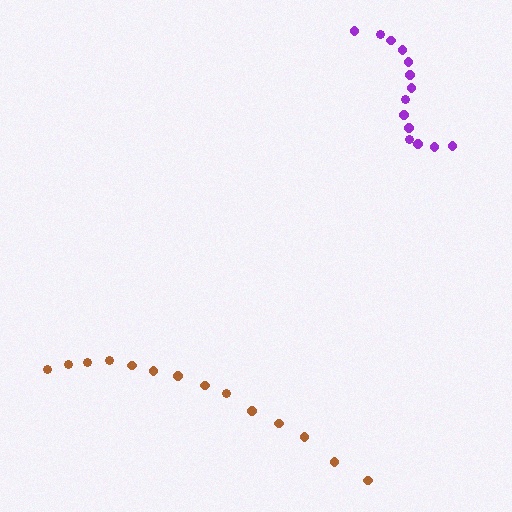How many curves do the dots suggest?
There are 2 distinct paths.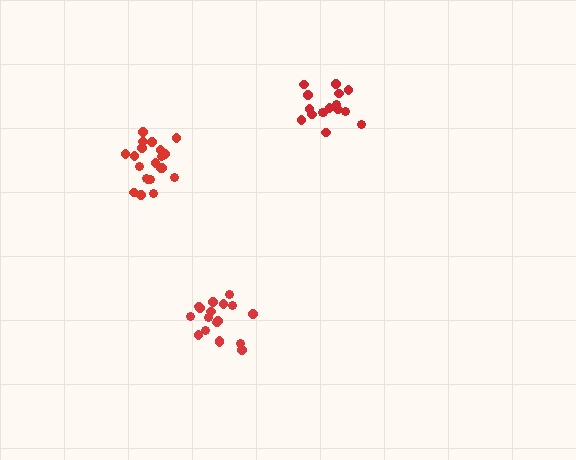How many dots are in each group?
Group 1: 21 dots, Group 2: 18 dots, Group 3: 16 dots (55 total).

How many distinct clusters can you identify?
There are 3 distinct clusters.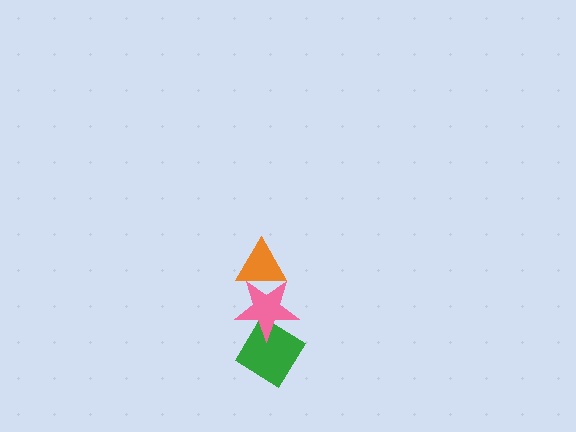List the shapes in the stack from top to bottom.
From top to bottom: the orange triangle, the pink star, the green diamond.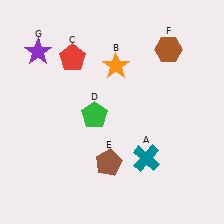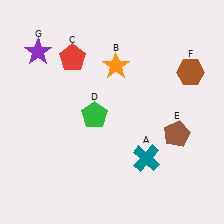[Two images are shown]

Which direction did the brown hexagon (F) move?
The brown hexagon (F) moved down.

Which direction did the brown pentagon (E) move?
The brown pentagon (E) moved right.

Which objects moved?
The objects that moved are: the brown pentagon (E), the brown hexagon (F).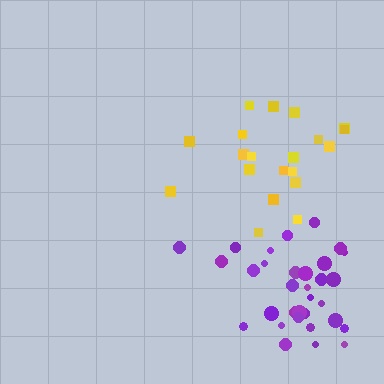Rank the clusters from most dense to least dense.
purple, yellow.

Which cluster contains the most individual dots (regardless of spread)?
Purple (33).